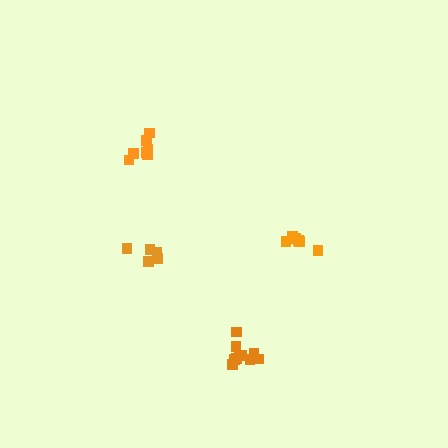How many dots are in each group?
Group 1: 10 dots, Group 2: 7 dots, Group 3: 7 dots, Group 4: 5 dots (29 total).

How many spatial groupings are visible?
There are 4 spatial groupings.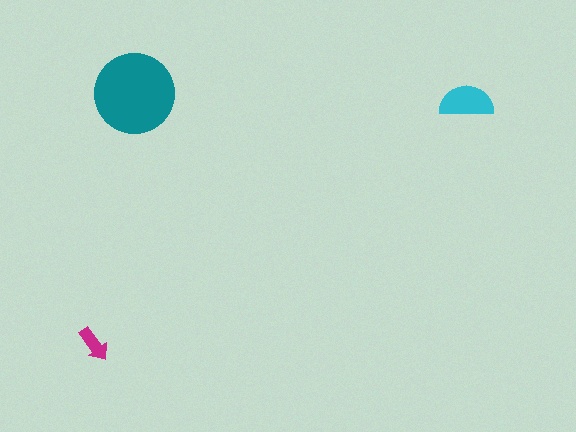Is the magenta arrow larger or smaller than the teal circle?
Smaller.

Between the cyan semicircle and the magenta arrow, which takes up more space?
The cyan semicircle.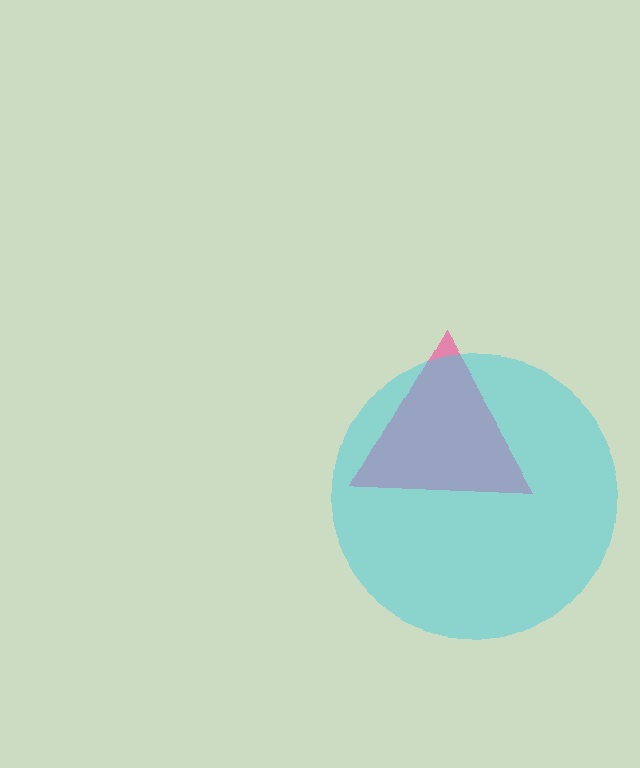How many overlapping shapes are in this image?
There are 2 overlapping shapes in the image.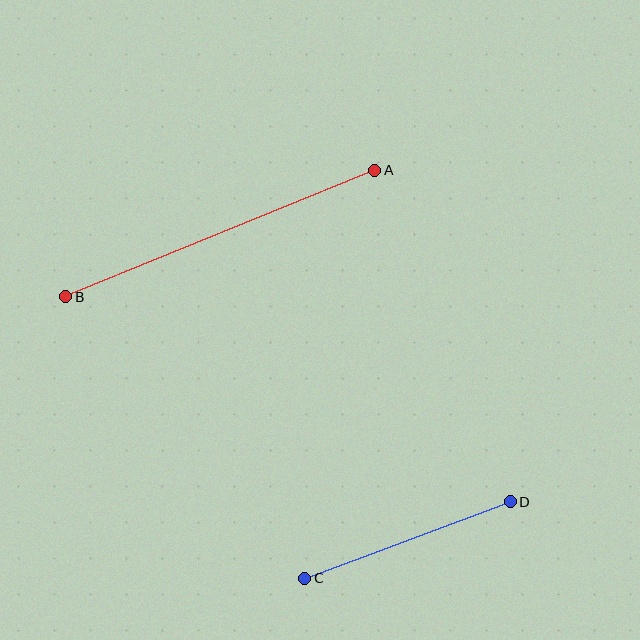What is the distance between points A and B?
The distance is approximately 334 pixels.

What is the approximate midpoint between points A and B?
The midpoint is at approximately (220, 234) pixels.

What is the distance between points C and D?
The distance is approximately 219 pixels.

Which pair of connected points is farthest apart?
Points A and B are farthest apart.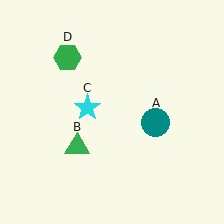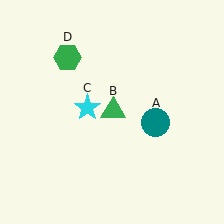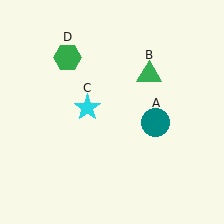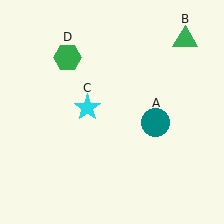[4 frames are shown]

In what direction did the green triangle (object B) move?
The green triangle (object B) moved up and to the right.